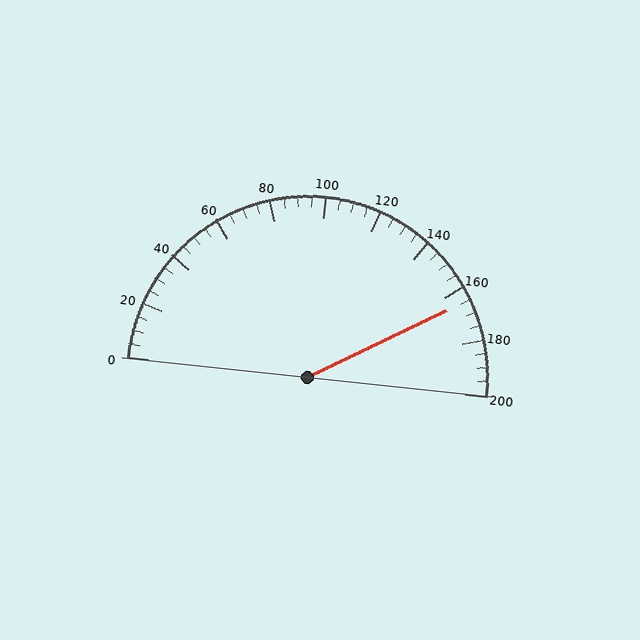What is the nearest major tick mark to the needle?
The nearest major tick mark is 160.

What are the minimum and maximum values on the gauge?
The gauge ranges from 0 to 200.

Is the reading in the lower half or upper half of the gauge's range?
The reading is in the upper half of the range (0 to 200).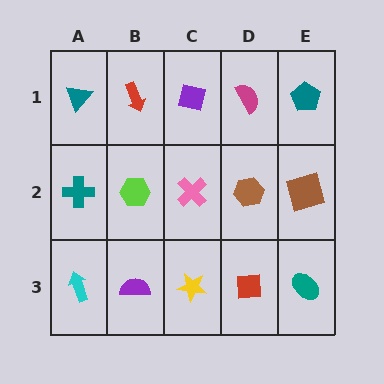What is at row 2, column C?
A pink cross.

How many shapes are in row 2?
5 shapes.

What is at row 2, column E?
A brown square.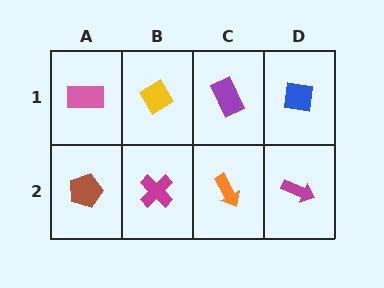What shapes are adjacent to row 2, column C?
A purple rectangle (row 1, column C), a magenta cross (row 2, column B), a magenta arrow (row 2, column D).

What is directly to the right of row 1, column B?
A purple rectangle.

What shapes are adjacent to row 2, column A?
A pink rectangle (row 1, column A), a magenta cross (row 2, column B).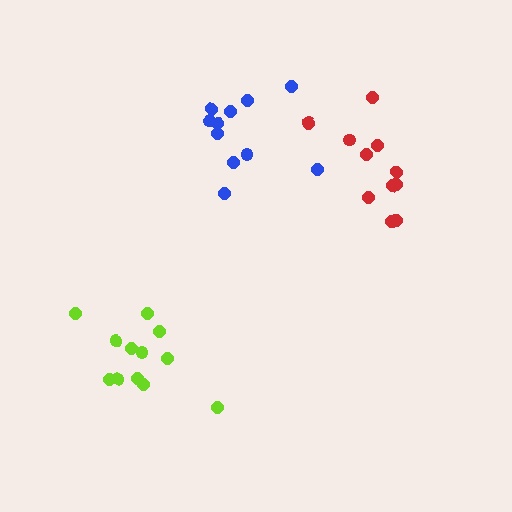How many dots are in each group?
Group 1: 12 dots, Group 2: 11 dots, Group 3: 12 dots (35 total).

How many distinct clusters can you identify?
There are 3 distinct clusters.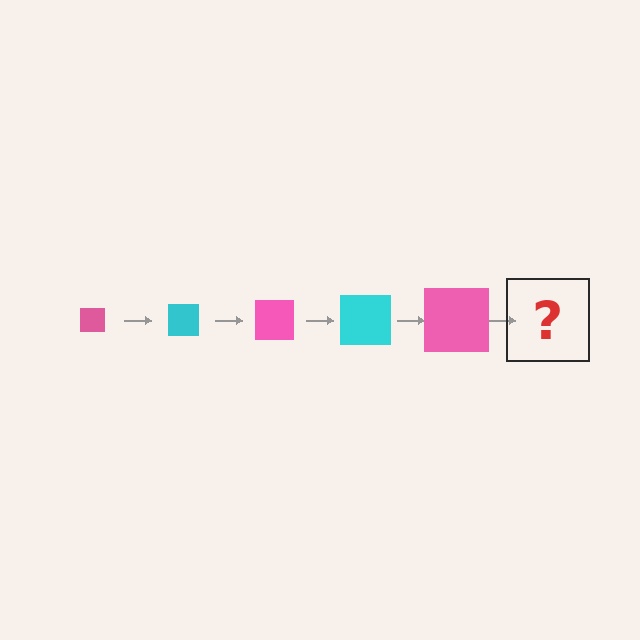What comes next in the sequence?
The next element should be a cyan square, larger than the previous one.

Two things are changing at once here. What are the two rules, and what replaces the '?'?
The two rules are that the square grows larger each step and the color cycles through pink and cyan. The '?' should be a cyan square, larger than the previous one.